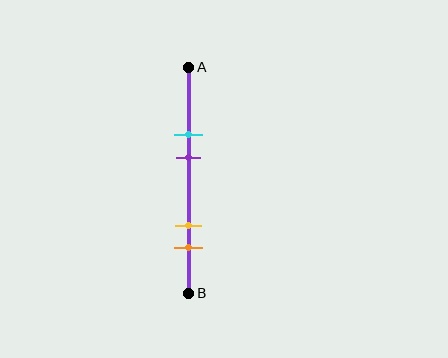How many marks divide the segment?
There are 4 marks dividing the segment.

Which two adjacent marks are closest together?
The cyan and purple marks are the closest adjacent pair.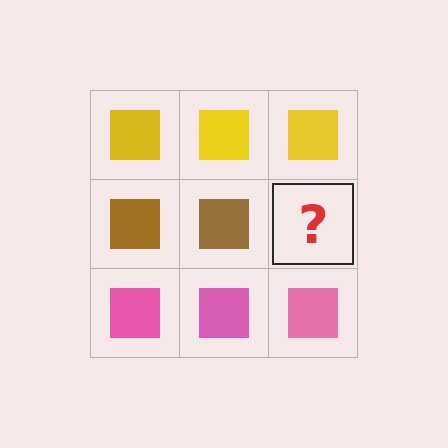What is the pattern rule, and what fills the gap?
The rule is that each row has a consistent color. The gap should be filled with a brown square.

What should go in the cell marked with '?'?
The missing cell should contain a brown square.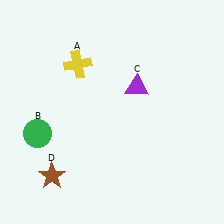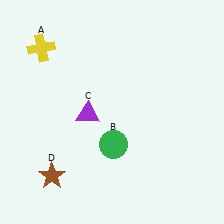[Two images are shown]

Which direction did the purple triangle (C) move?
The purple triangle (C) moved left.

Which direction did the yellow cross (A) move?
The yellow cross (A) moved left.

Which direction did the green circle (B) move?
The green circle (B) moved right.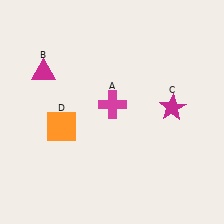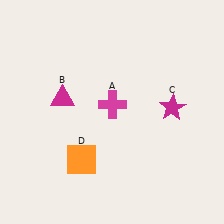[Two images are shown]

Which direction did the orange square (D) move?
The orange square (D) moved down.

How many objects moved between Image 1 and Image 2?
2 objects moved between the two images.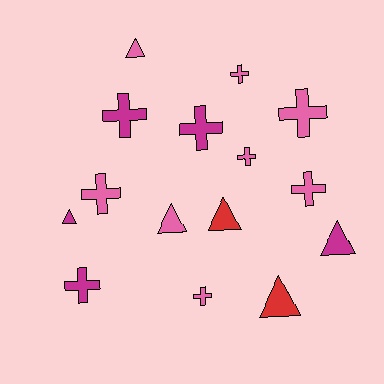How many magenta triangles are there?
There are 2 magenta triangles.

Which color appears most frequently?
Pink, with 8 objects.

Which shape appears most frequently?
Cross, with 9 objects.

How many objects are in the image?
There are 15 objects.